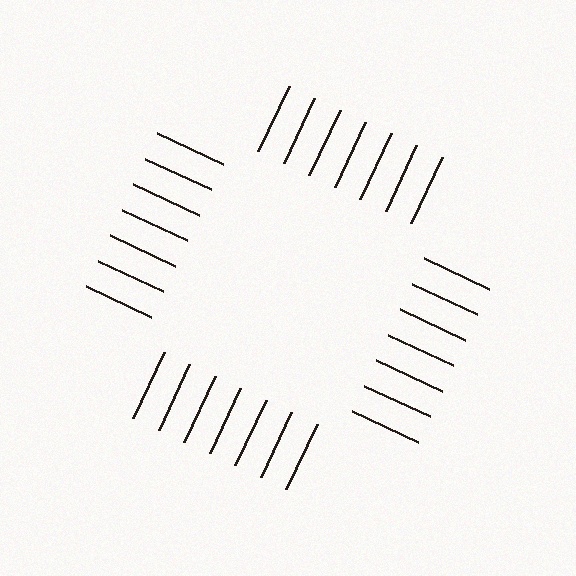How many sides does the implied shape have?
4 sides — the line-ends trace a square.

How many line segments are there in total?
28 — 7 along each of the 4 edges.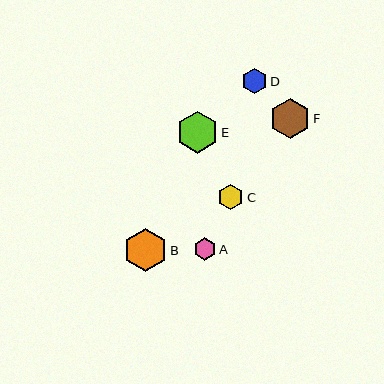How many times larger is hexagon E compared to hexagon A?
Hexagon E is approximately 1.9 times the size of hexagon A.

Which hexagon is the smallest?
Hexagon A is the smallest with a size of approximately 22 pixels.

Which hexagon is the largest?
Hexagon B is the largest with a size of approximately 43 pixels.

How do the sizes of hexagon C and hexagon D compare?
Hexagon C and hexagon D are approximately the same size.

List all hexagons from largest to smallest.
From largest to smallest: B, E, F, C, D, A.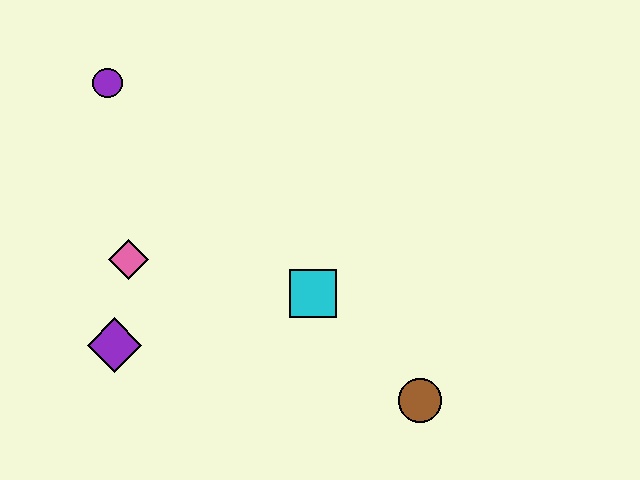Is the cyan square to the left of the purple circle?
No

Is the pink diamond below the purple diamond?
No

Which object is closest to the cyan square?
The brown circle is closest to the cyan square.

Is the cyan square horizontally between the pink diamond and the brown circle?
Yes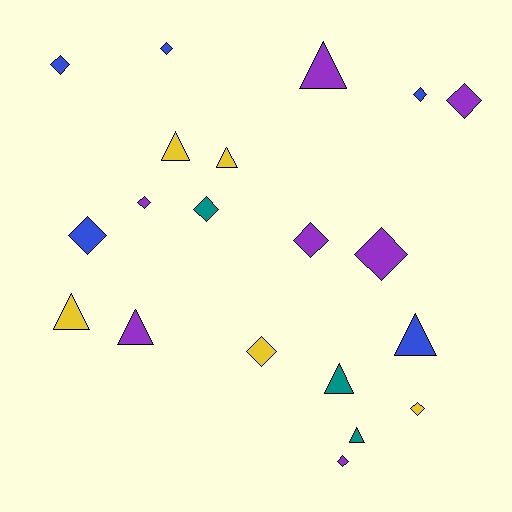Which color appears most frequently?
Purple, with 7 objects.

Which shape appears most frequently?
Diamond, with 12 objects.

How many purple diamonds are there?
There are 5 purple diamonds.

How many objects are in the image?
There are 20 objects.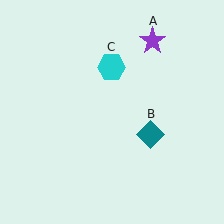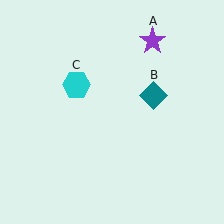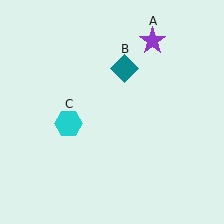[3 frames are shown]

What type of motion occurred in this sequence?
The teal diamond (object B), cyan hexagon (object C) rotated counterclockwise around the center of the scene.